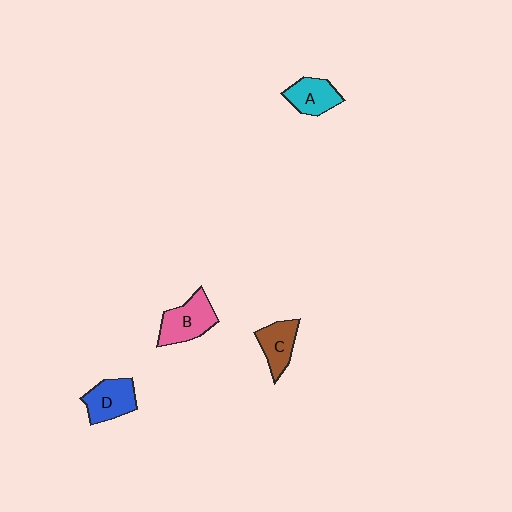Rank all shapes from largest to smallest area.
From largest to smallest: B (pink), D (blue), C (brown), A (cyan).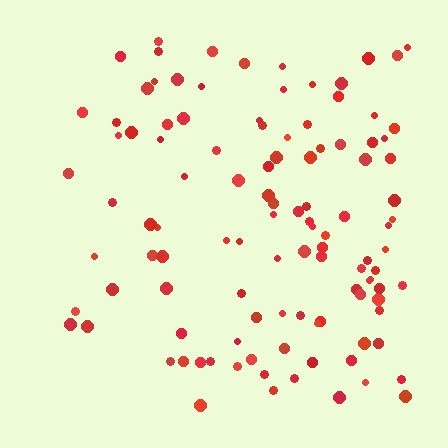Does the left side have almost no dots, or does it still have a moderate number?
Still a moderate number, just noticeably fewer than the right.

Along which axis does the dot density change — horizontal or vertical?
Horizontal.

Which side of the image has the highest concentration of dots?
The right.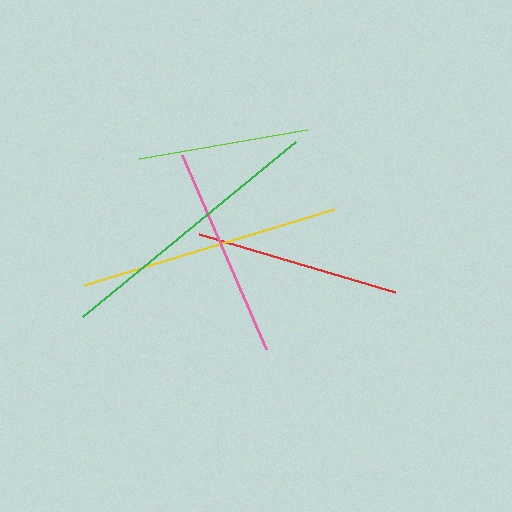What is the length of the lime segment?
The lime segment is approximately 171 pixels long.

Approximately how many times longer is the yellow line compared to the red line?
The yellow line is approximately 1.3 times the length of the red line.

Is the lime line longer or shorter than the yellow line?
The yellow line is longer than the lime line.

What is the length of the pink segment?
The pink segment is approximately 211 pixels long.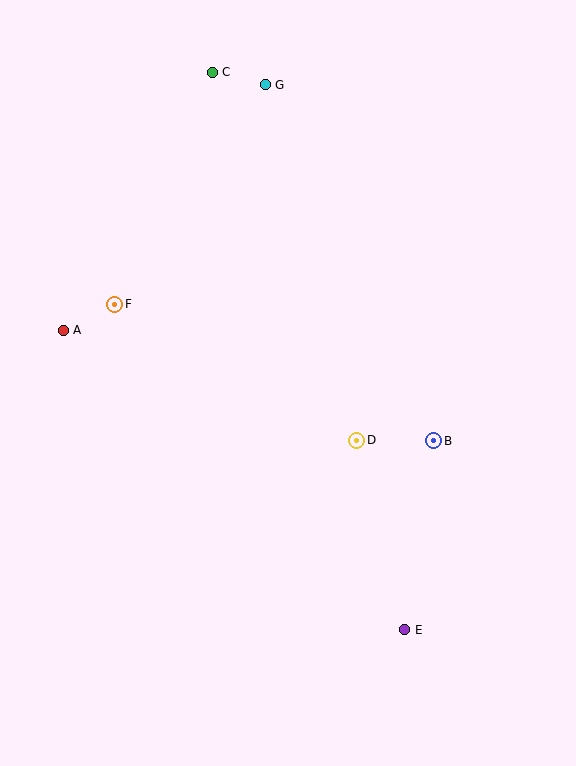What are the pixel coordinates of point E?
Point E is at (405, 630).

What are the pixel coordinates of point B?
Point B is at (434, 441).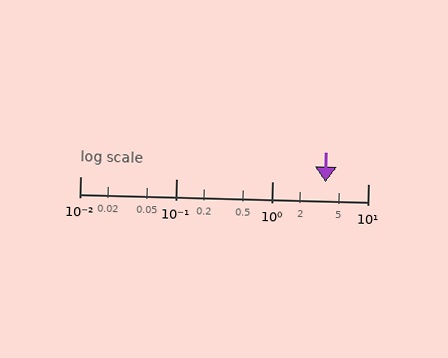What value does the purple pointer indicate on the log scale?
The pointer indicates approximately 3.6.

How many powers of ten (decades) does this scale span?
The scale spans 3 decades, from 0.01 to 10.